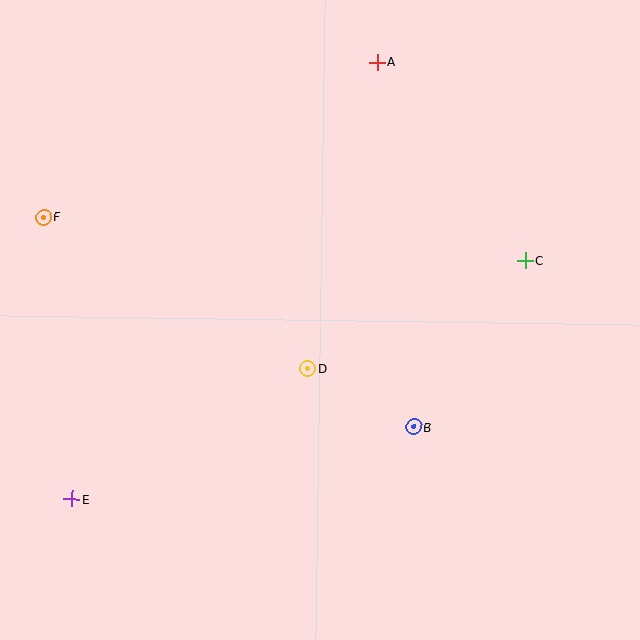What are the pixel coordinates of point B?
Point B is at (413, 427).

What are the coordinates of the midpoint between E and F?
The midpoint between E and F is at (58, 358).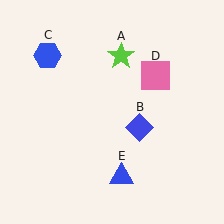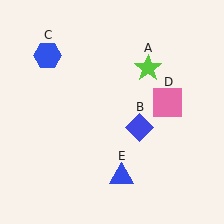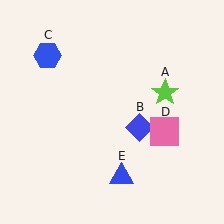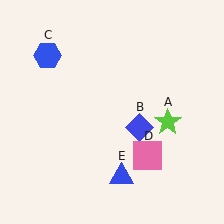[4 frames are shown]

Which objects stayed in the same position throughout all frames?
Blue diamond (object B) and blue hexagon (object C) and blue triangle (object E) remained stationary.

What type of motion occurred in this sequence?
The lime star (object A), pink square (object D) rotated clockwise around the center of the scene.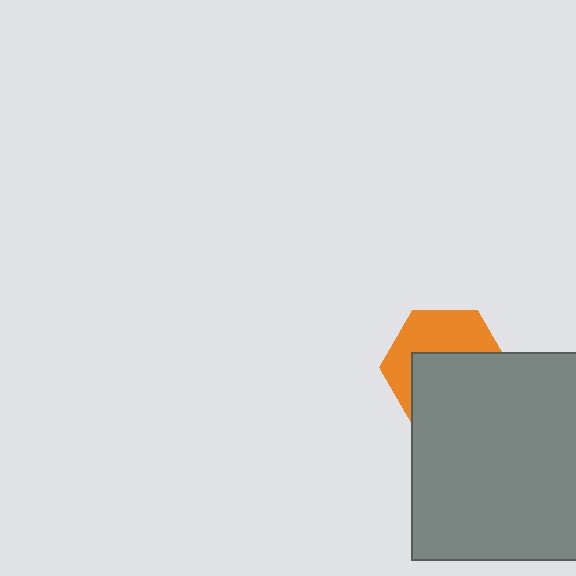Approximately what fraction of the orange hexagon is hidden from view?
Roughly 55% of the orange hexagon is hidden behind the gray square.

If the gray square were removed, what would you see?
You would see the complete orange hexagon.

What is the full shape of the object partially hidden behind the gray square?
The partially hidden object is an orange hexagon.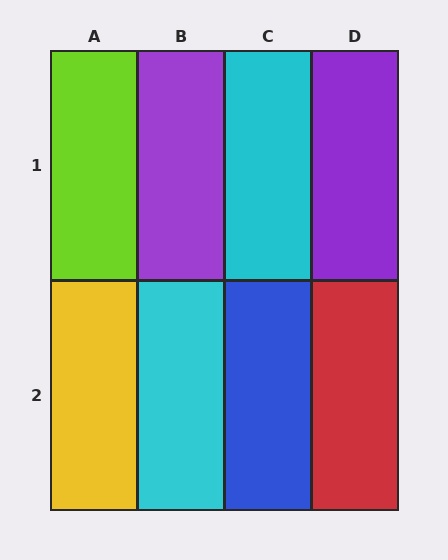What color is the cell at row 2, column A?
Yellow.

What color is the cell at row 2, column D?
Red.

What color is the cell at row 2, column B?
Cyan.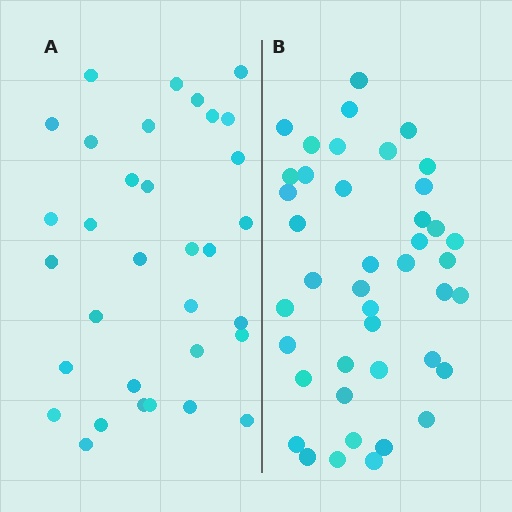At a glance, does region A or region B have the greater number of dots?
Region B (the right region) has more dots.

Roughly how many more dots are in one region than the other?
Region B has roughly 8 or so more dots than region A.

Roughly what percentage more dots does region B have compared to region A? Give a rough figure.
About 25% more.